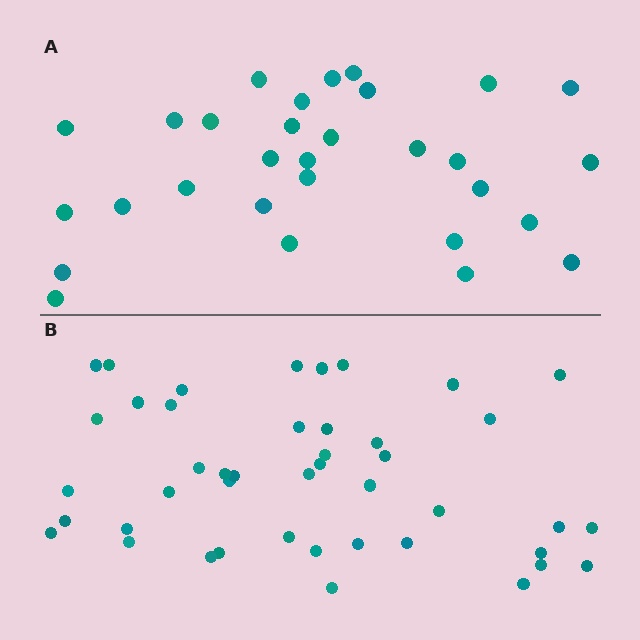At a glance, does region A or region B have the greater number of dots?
Region B (the bottom region) has more dots.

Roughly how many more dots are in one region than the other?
Region B has approximately 15 more dots than region A.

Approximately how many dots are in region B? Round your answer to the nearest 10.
About 40 dots. (The exact count is 44, which rounds to 40.)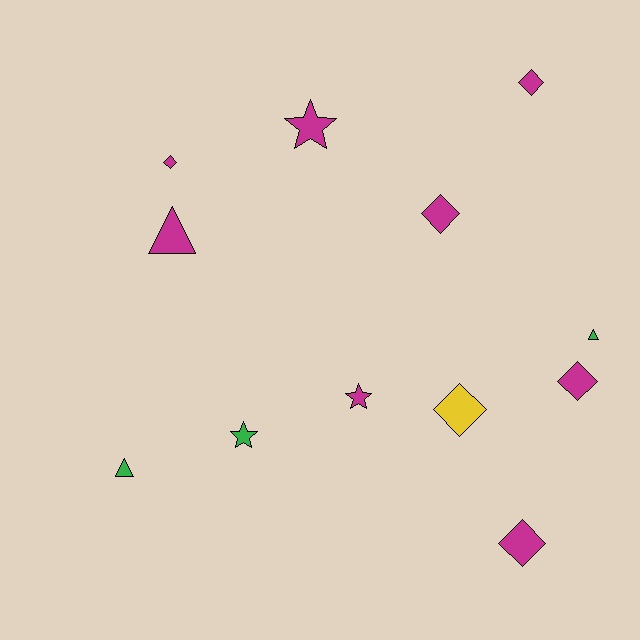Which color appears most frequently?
Magenta, with 8 objects.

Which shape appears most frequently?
Diamond, with 6 objects.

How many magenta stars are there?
There are 2 magenta stars.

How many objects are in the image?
There are 12 objects.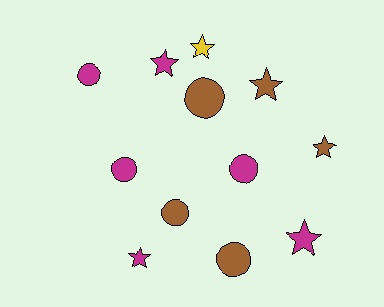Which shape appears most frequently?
Circle, with 6 objects.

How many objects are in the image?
There are 12 objects.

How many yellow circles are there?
There are no yellow circles.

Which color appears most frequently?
Magenta, with 6 objects.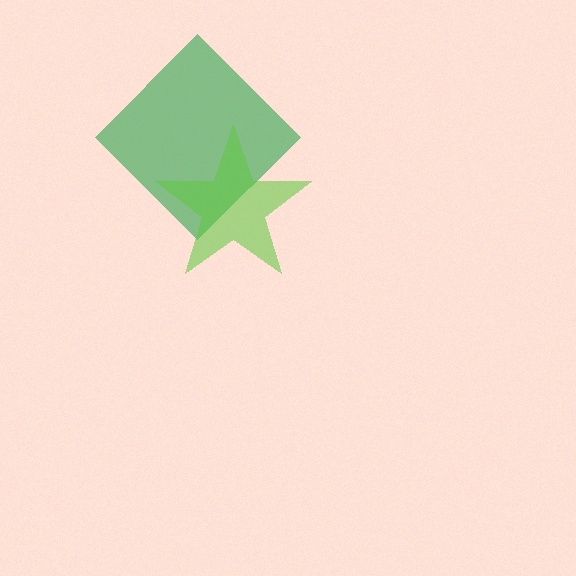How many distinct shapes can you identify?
There are 2 distinct shapes: a green diamond, a lime star.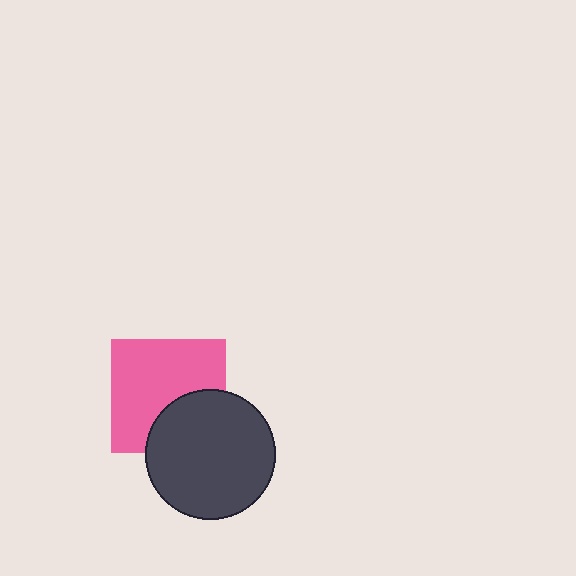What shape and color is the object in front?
The object in front is a dark gray circle.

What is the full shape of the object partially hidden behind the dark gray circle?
The partially hidden object is a pink square.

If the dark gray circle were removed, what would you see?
You would see the complete pink square.